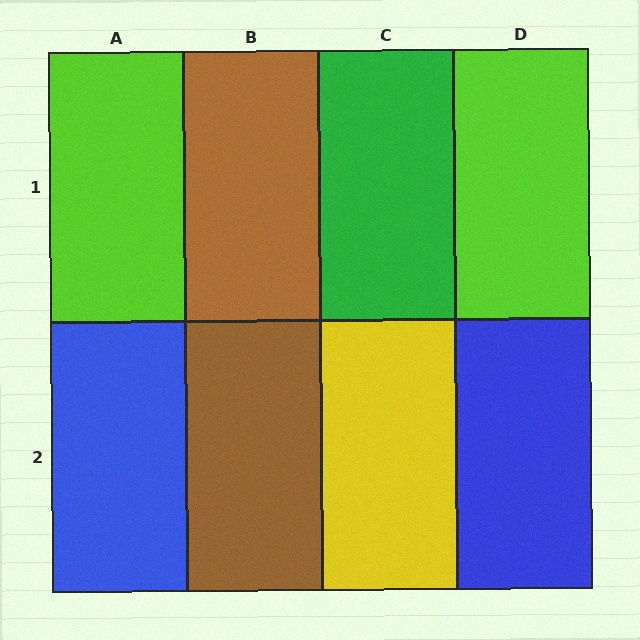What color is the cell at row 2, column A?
Blue.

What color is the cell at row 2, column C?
Yellow.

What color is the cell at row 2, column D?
Blue.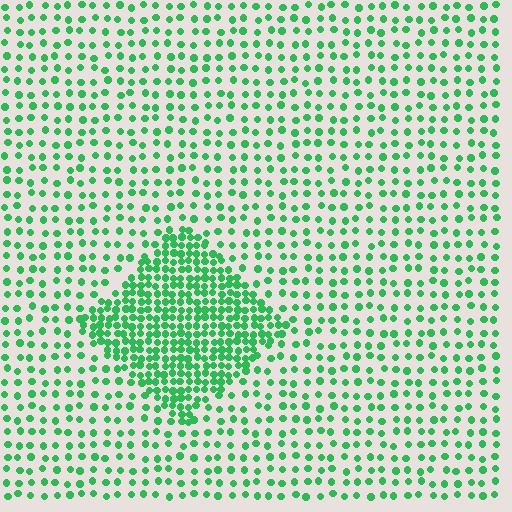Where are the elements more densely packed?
The elements are more densely packed inside the diamond boundary.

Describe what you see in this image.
The image contains small green elements arranged at two different densities. A diamond-shaped region is visible where the elements are more densely packed than the surrounding area.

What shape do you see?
I see a diamond.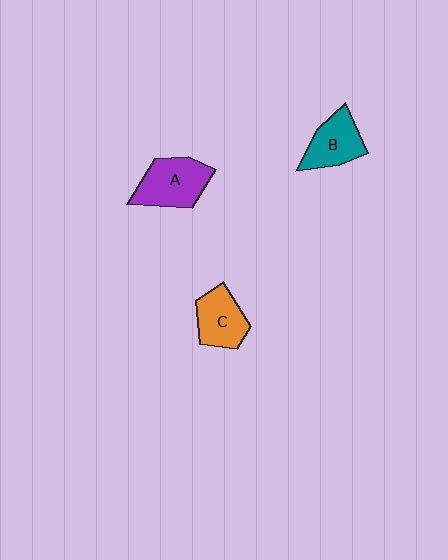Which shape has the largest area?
Shape A (purple).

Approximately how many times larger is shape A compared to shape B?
Approximately 1.2 times.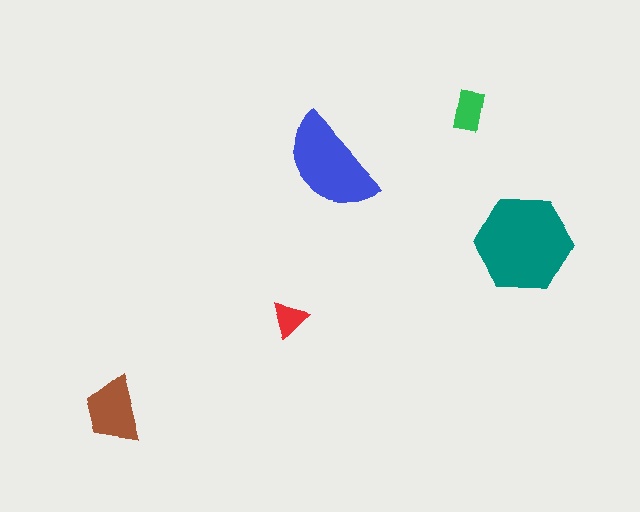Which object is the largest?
The teal hexagon.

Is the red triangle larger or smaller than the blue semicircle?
Smaller.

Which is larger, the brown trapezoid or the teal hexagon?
The teal hexagon.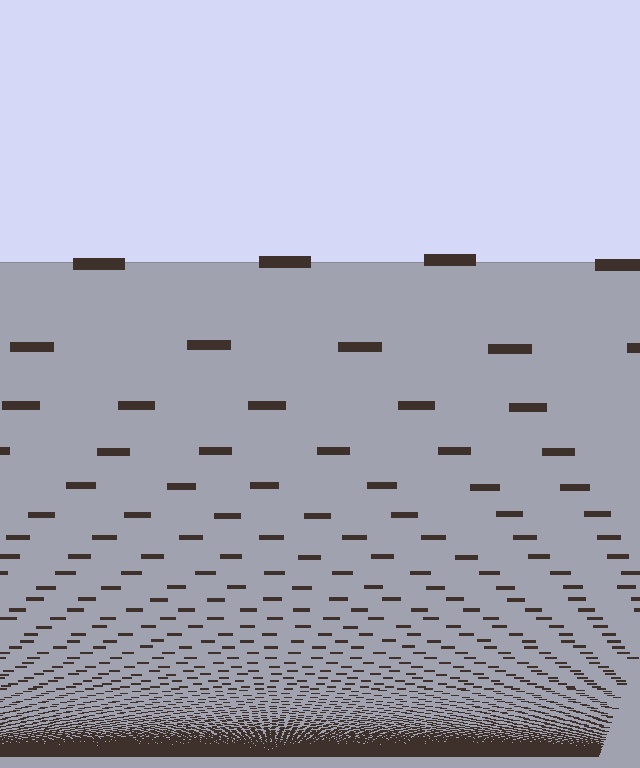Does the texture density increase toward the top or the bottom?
Density increases toward the bottom.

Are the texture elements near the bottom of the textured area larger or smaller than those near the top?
Smaller. The gradient is inverted — elements near the bottom are smaller and denser.